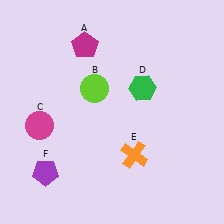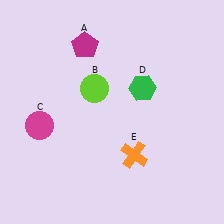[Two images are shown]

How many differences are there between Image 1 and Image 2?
There is 1 difference between the two images.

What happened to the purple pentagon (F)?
The purple pentagon (F) was removed in Image 2. It was in the bottom-left area of Image 1.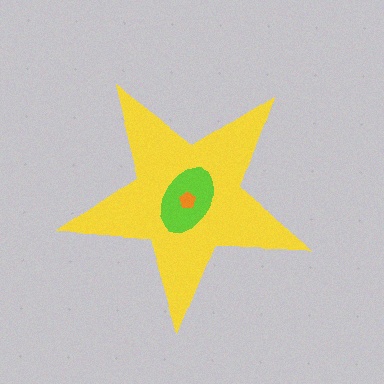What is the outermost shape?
The yellow star.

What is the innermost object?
The orange pentagon.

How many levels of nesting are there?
3.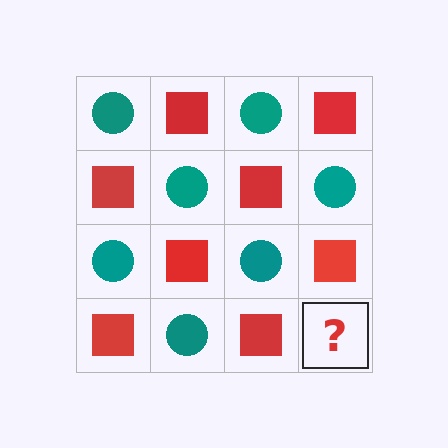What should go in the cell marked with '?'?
The missing cell should contain a teal circle.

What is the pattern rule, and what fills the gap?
The rule is that it alternates teal circle and red square in a checkerboard pattern. The gap should be filled with a teal circle.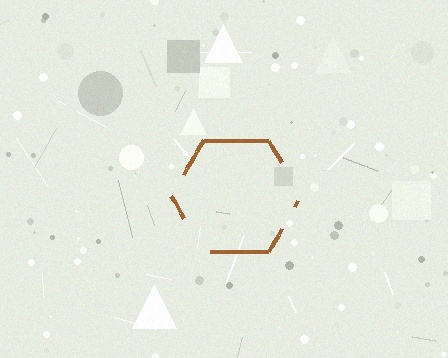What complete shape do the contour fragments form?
The contour fragments form a hexagon.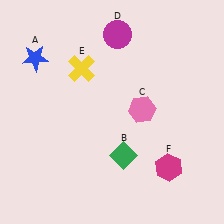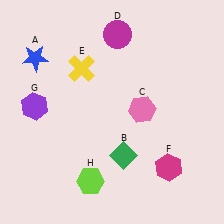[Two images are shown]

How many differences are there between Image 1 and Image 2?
There are 2 differences between the two images.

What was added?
A purple hexagon (G), a lime hexagon (H) were added in Image 2.